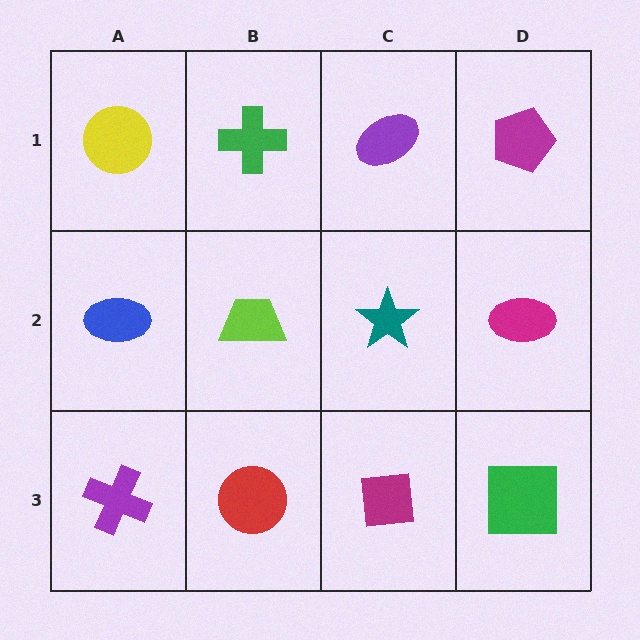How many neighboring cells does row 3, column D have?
2.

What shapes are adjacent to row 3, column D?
A magenta ellipse (row 2, column D), a magenta square (row 3, column C).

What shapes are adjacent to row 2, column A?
A yellow circle (row 1, column A), a purple cross (row 3, column A), a lime trapezoid (row 2, column B).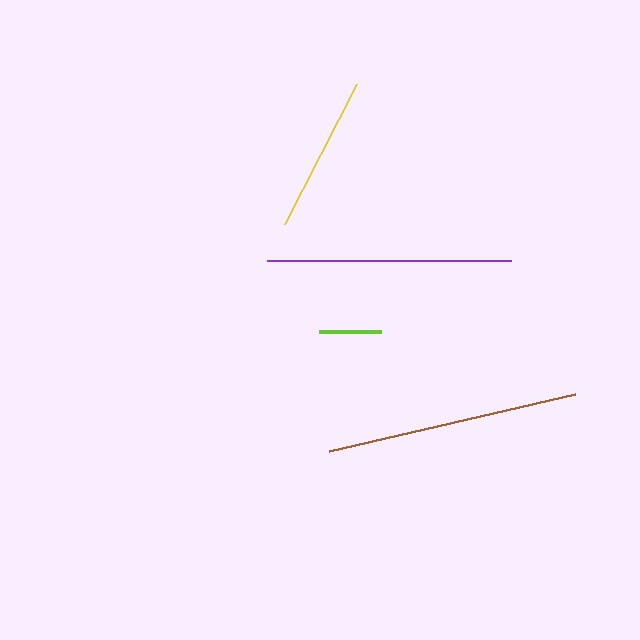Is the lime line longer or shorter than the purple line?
The purple line is longer than the lime line.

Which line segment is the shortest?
The lime line is the shortest at approximately 61 pixels.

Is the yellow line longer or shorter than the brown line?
The brown line is longer than the yellow line.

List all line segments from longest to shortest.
From longest to shortest: brown, purple, yellow, lime.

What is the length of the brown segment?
The brown segment is approximately 252 pixels long.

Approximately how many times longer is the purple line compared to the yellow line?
The purple line is approximately 1.5 times the length of the yellow line.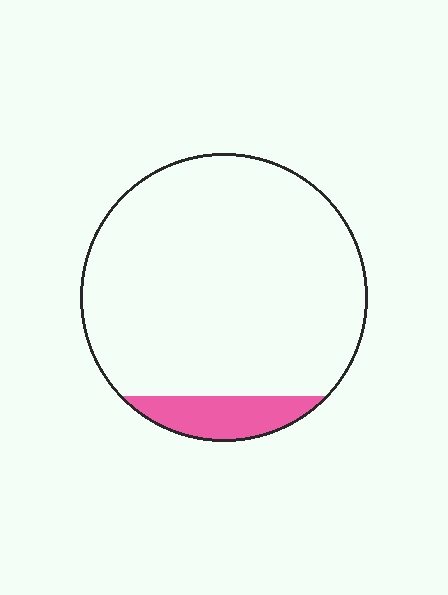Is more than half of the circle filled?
No.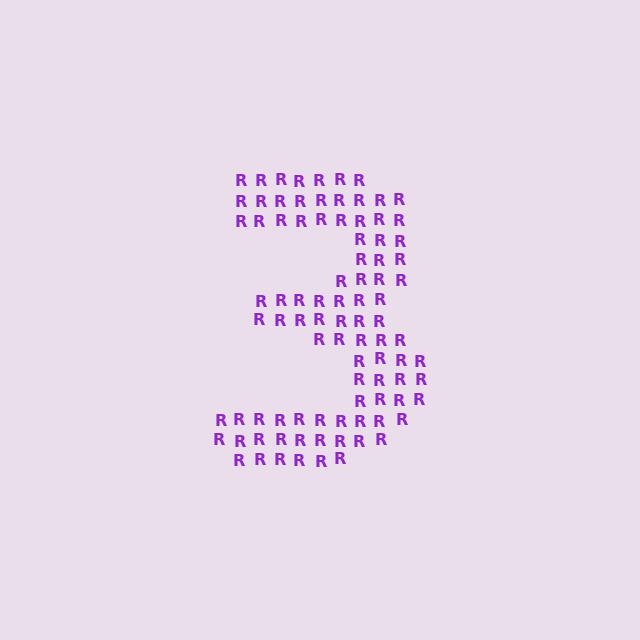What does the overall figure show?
The overall figure shows the digit 3.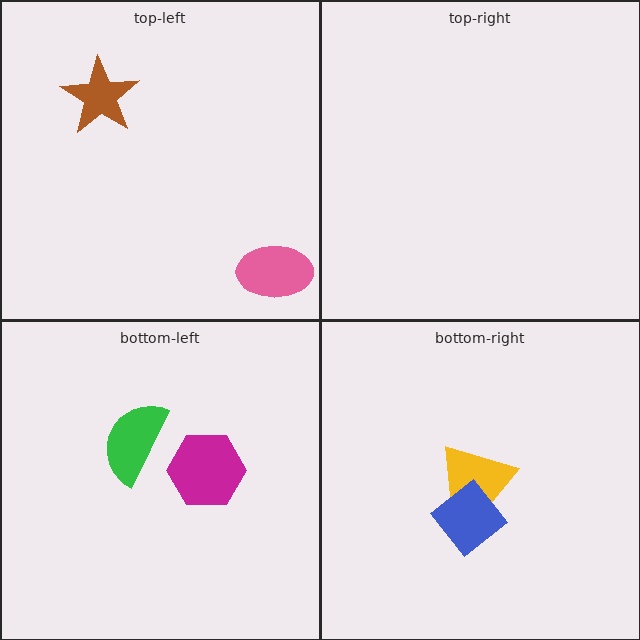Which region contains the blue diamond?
The bottom-right region.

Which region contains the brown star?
The top-left region.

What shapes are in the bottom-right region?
The yellow trapezoid, the blue diamond.